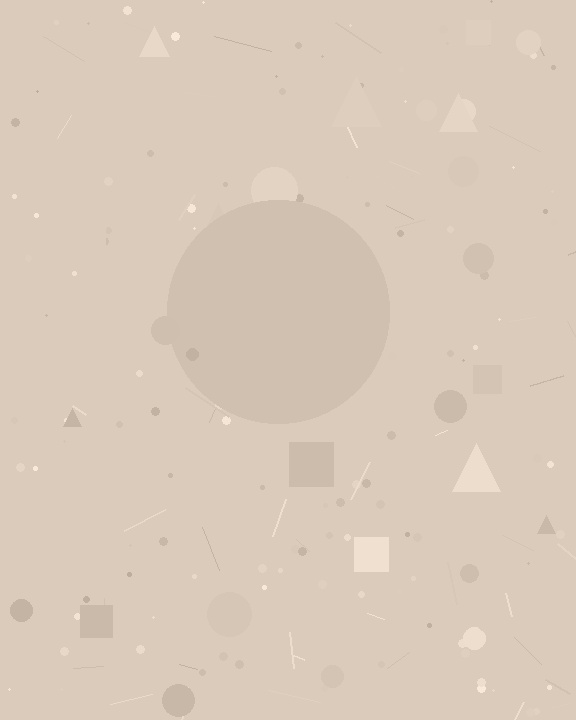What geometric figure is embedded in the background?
A circle is embedded in the background.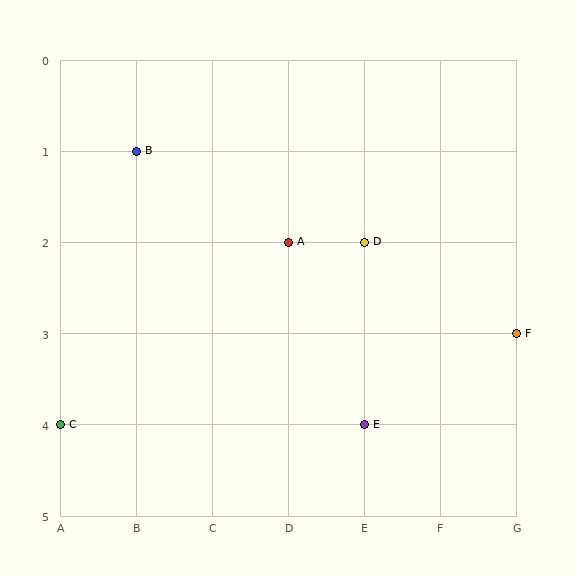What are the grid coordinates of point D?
Point D is at grid coordinates (E, 2).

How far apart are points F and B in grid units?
Points F and B are 5 columns and 2 rows apart (about 5.4 grid units diagonally).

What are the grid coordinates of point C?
Point C is at grid coordinates (A, 4).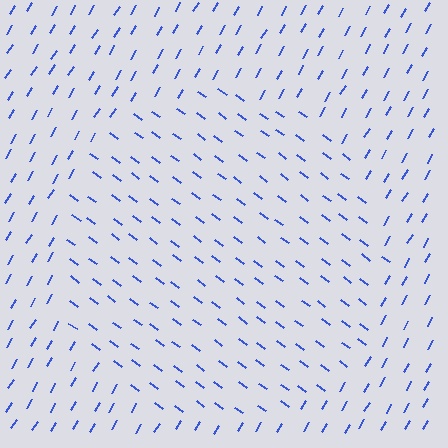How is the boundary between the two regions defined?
The boundary is defined purely by a change in line orientation (approximately 84 degrees difference). All lines are the same color and thickness.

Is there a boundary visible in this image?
Yes, there is a texture boundary formed by a change in line orientation.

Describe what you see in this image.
The image is filled with small blue line segments. A circle region in the image has lines oriented differently from the surrounding lines, creating a visible texture boundary.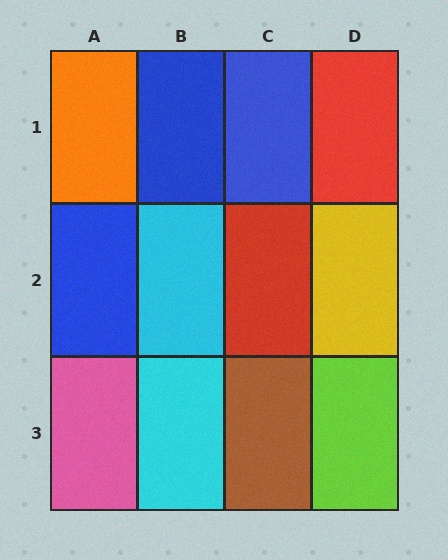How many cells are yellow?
1 cell is yellow.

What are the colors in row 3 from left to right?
Pink, cyan, brown, lime.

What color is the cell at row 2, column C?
Red.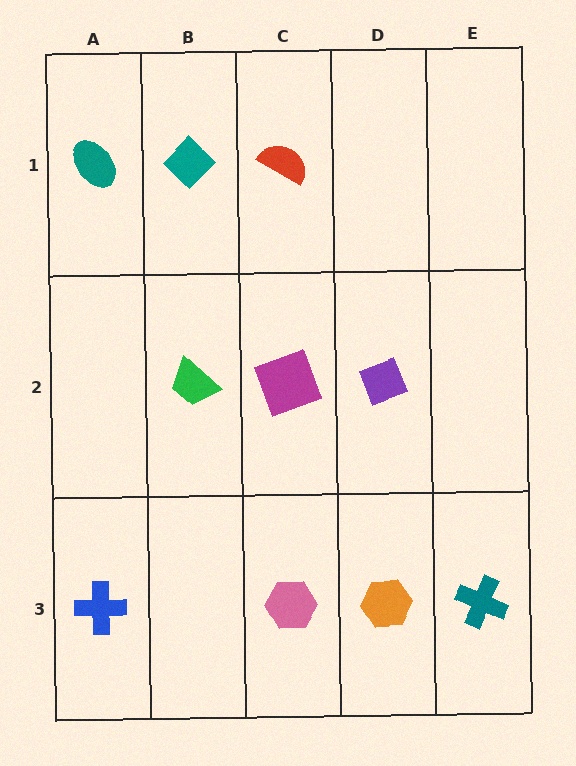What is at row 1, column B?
A teal diamond.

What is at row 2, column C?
A magenta square.